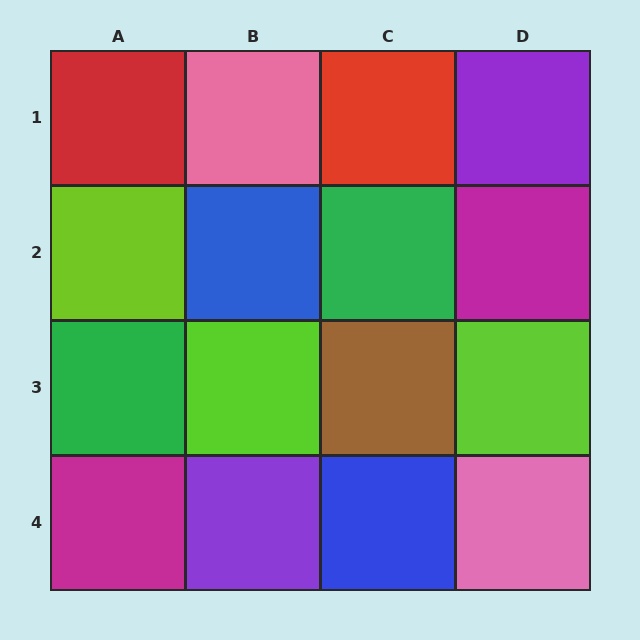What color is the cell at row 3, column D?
Lime.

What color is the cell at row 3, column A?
Green.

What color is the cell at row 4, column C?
Blue.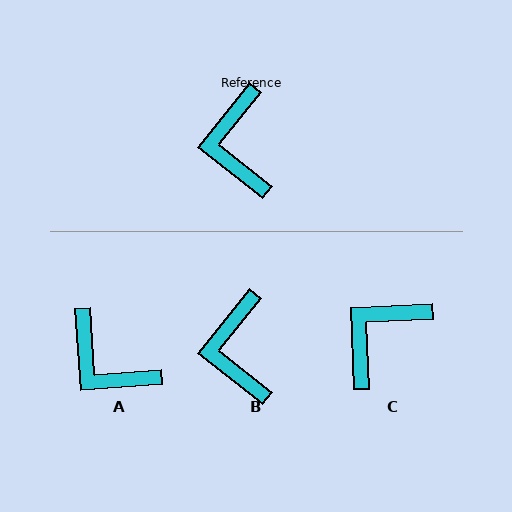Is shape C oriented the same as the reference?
No, it is off by about 49 degrees.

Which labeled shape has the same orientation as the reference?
B.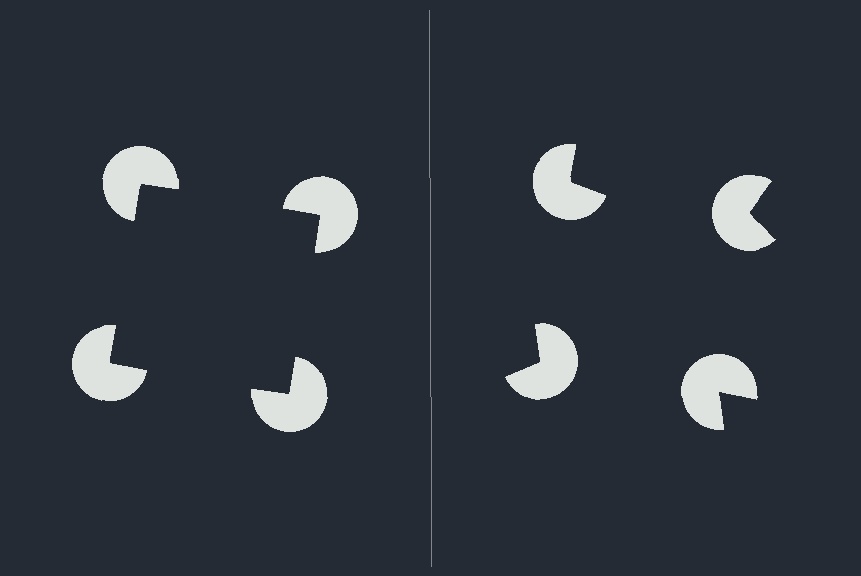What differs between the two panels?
The pac-man discs are positioned identically on both sides; only the wedge orientations differ. On the left they align to a square; on the right they are misaligned.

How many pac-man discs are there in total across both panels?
8 — 4 on each side.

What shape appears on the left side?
An illusory square.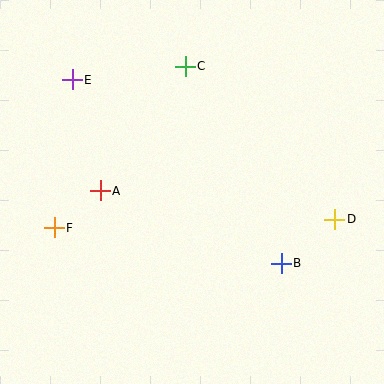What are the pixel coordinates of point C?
Point C is at (185, 66).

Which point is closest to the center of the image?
Point A at (100, 191) is closest to the center.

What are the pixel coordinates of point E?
Point E is at (72, 80).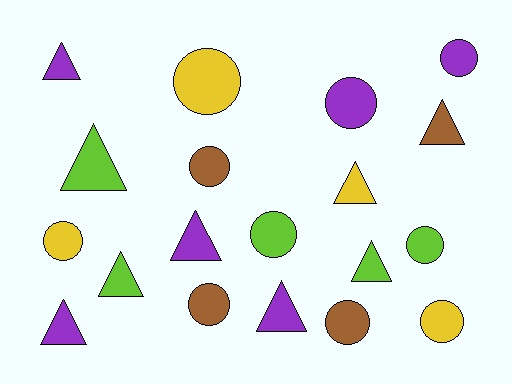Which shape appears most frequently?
Circle, with 10 objects.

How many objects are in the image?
There are 19 objects.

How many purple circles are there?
There are 2 purple circles.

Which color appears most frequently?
Purple, with 6 objects.